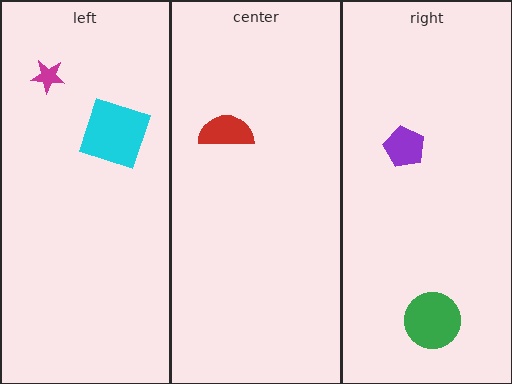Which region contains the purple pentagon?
The right region.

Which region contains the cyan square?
The left region.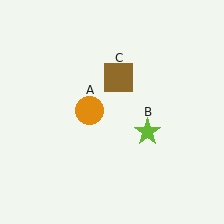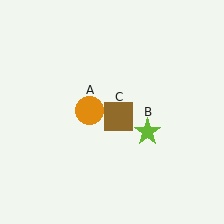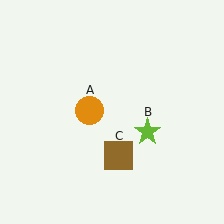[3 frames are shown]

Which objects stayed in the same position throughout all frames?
Orange circle (object A) and lime star (object B) remained stationary.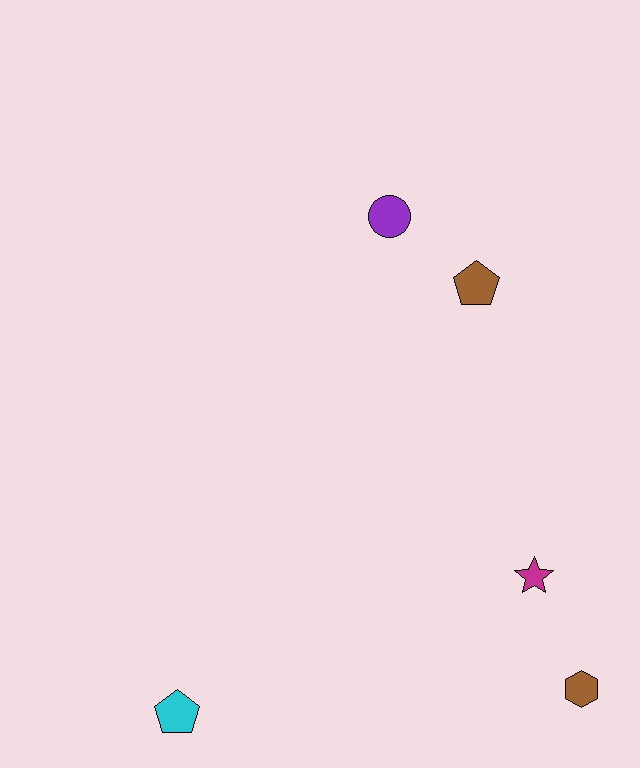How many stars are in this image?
There is 1 star.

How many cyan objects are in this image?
There is 1 cyan object.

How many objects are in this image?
There are 5 objects.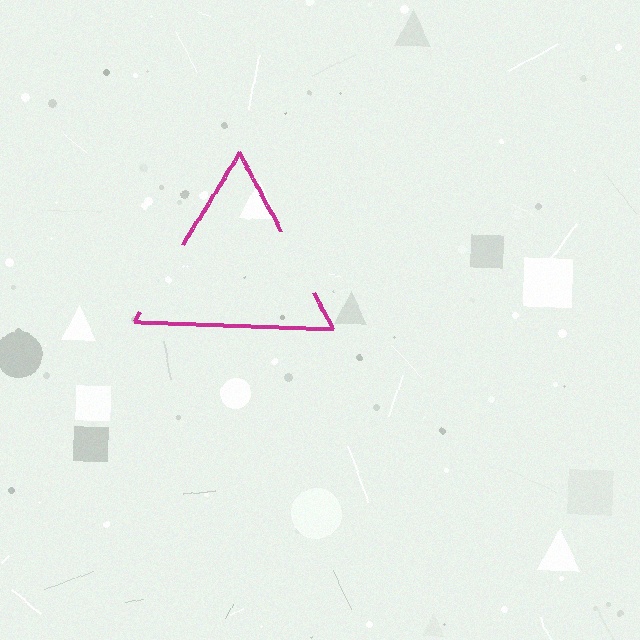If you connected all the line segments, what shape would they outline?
They would outline a triangle.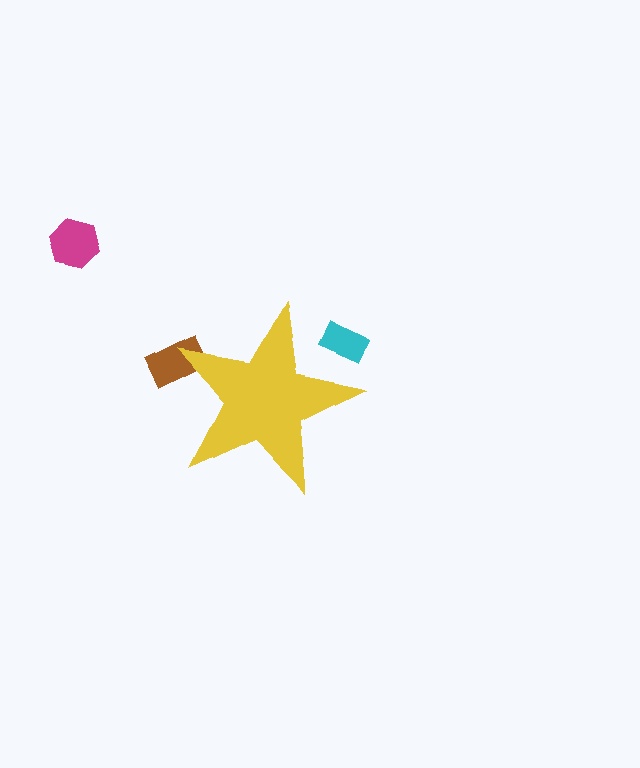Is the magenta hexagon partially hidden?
No, the magenta hexagon is fully visible.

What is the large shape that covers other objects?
A yellow star.